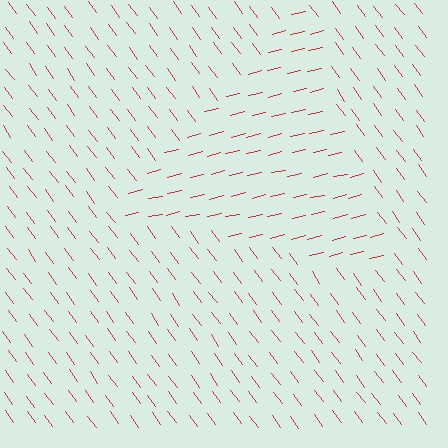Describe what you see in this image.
The image is filled with small red line segments. A triangle region in the image has lines oriented differently from the surrounding lines, creating a visible texture boundary.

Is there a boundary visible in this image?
Yes, there is a texture boundary formed by a change in line orientation.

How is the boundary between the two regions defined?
The boundary is defined purely by a change in line orientation (approximately 67 degrees difference). All lines are the same color and thickness.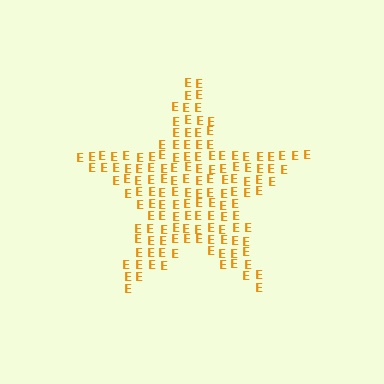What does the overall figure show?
The overall figure shows a star.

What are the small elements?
The small elements are letter E's.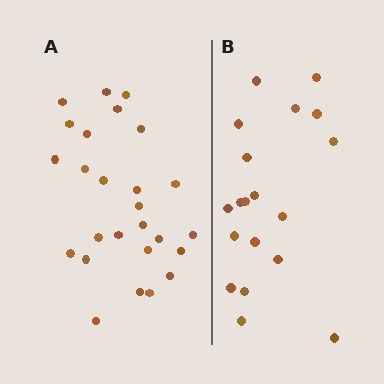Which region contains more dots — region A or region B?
Region A (the left region) has more dots.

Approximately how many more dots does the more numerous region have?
Region A has roughly 8 or so more dots than region B.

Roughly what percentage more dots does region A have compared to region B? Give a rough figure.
About 35% more.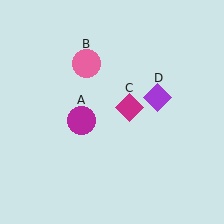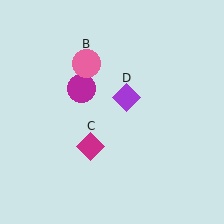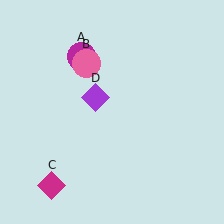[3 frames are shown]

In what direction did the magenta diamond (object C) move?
The magenta diamond (object C) moved down and to the left.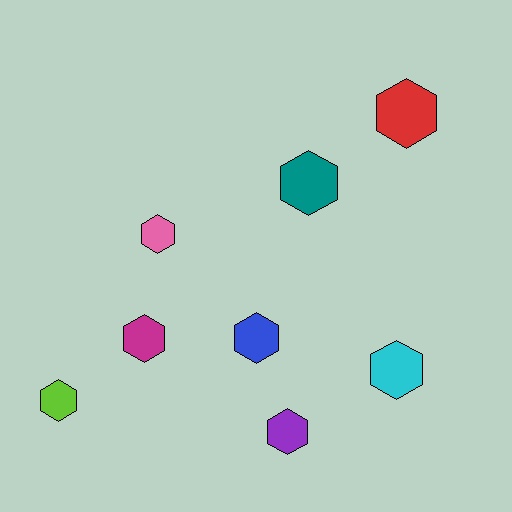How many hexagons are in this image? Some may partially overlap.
There are 8 hexagons.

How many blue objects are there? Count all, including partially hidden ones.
There is 1 blue object.